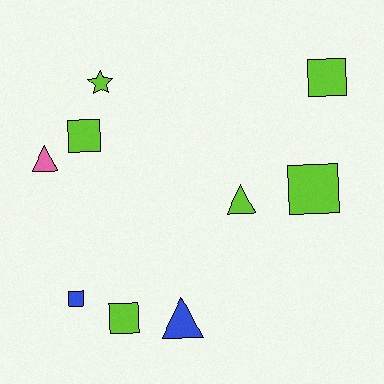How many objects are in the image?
There are 9 objects.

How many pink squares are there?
There are no pink squares.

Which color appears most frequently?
Lime, with 6 objects.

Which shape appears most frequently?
Square, with 5 objects.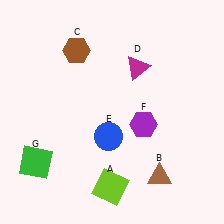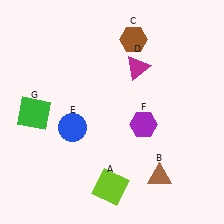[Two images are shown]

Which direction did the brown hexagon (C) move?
The brown hexagon (C) moved right.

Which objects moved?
The objects that moved are: the brown hexagon (C), the blue circle (E), the green square (G).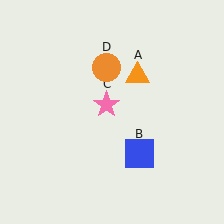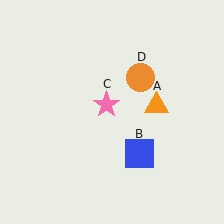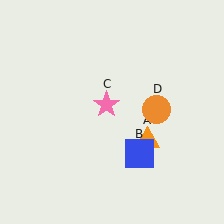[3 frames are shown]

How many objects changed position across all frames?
2 objects changed position: orange triangle (object A), orange circle (object D).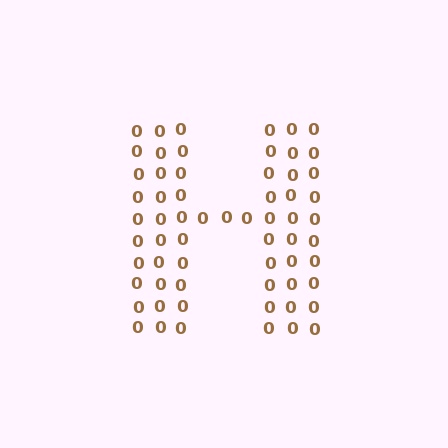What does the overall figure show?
The overall figure shows the letter H.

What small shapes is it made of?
It is made of small digit 0's.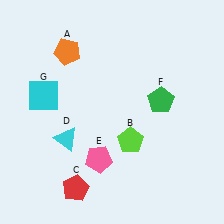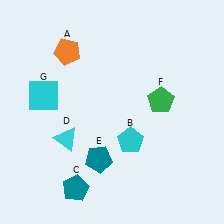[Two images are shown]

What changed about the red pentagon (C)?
In Image 1, C is red. In Image 2, it changed to teal.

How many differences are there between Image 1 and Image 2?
There are 3 differences between the two images.